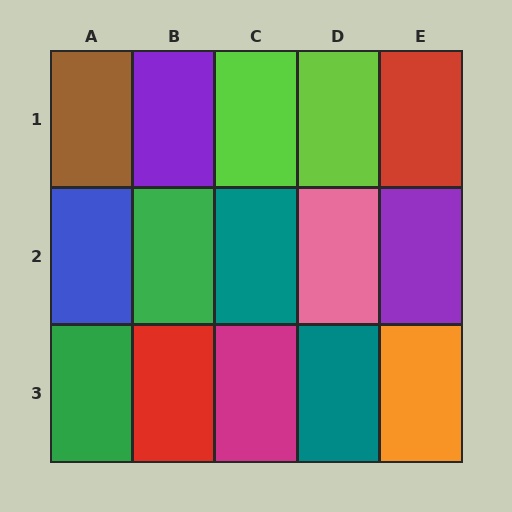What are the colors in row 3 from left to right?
Green, red, magenta, teal, orange.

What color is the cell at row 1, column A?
Brown.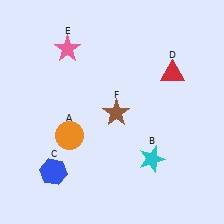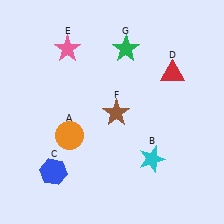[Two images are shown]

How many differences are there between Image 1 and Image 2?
There is 1 difference between the two images.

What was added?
A green star (G) was added in Image 2.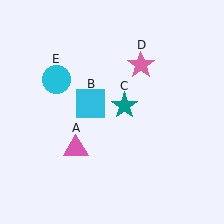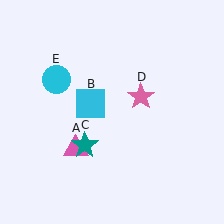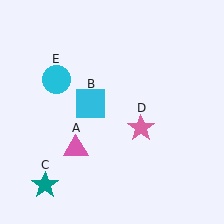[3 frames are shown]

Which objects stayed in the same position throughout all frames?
Pink triangle (object A) and cyan square (object B) and cyan circle (object E) remained stationary.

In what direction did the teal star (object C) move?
The teal star (object C) moved down and to the left.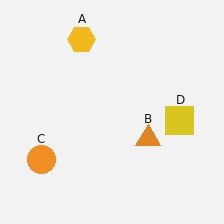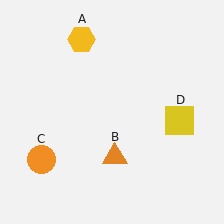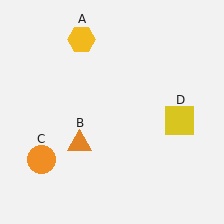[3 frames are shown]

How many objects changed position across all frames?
1 object changed position: orange triangle (object B).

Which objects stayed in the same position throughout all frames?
Yellow hexagon (object A) and orange circle (object C) and yellow square (object D) remained stationary.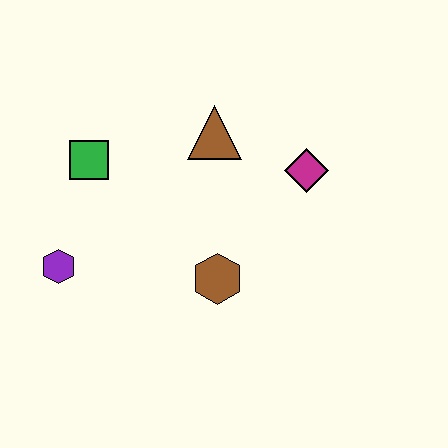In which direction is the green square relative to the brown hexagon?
The green square is to the left of the brown hexagon.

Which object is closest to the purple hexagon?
The green square is closest to the purple hexagon.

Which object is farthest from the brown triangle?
The purple hexagon is farthest from the brown triangle.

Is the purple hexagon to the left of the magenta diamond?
Yes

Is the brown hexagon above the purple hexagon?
No